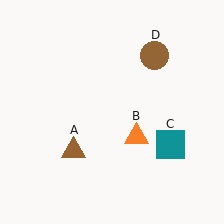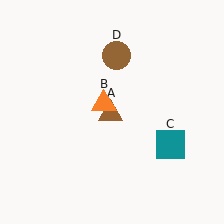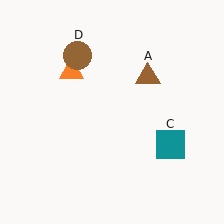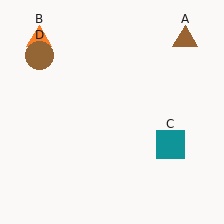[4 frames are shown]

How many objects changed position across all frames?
3 objects changed position: brown triangle (object A), orange triangle (object B), brown circle (object D).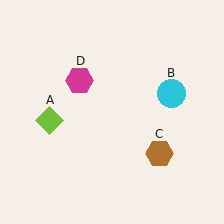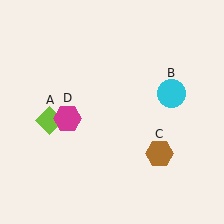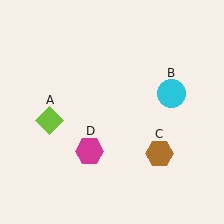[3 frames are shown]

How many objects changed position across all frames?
1 object changed position: magenta hexagon (object D).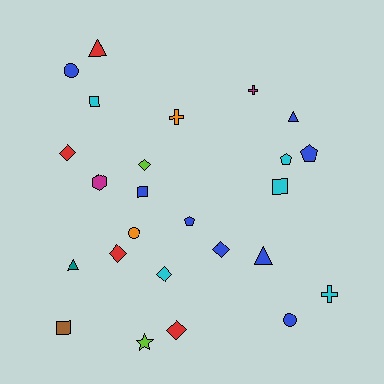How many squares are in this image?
There are 4 squares.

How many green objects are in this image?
There are no green objects.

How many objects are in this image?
There are 25 objects.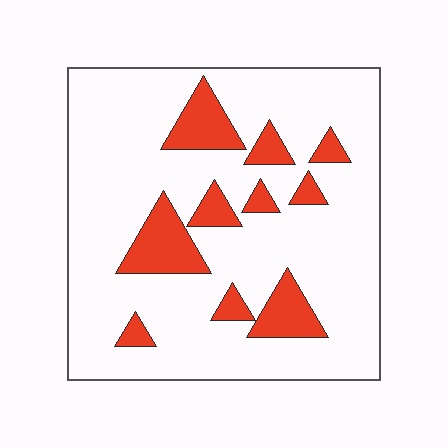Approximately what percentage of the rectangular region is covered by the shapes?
Approximately 15%.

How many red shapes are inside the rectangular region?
10.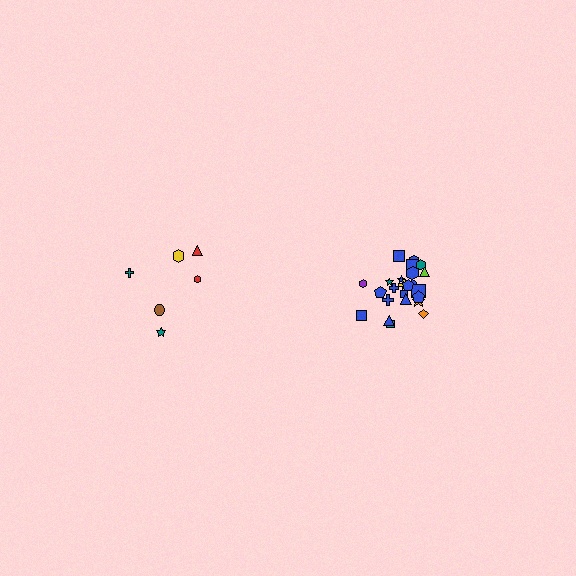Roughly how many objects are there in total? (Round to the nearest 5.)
Roughly 30 objects in total.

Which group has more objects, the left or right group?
The right group.